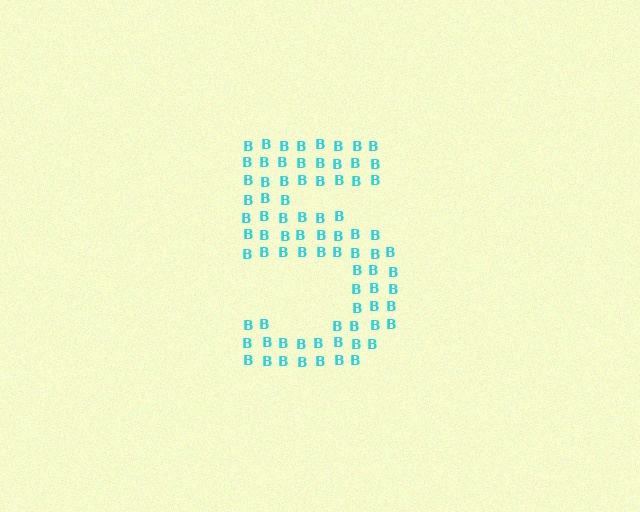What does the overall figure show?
The overall figure shows the digit 5.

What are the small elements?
The small elements are letter B's.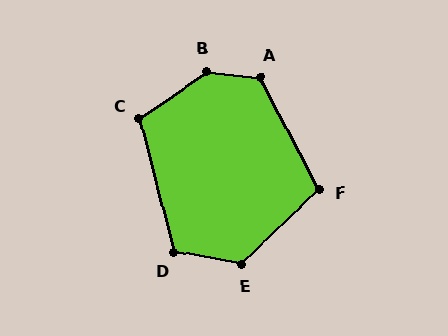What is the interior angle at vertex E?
Approximately 126 degrees (obtuse).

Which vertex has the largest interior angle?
B, at approximately 139 degrees.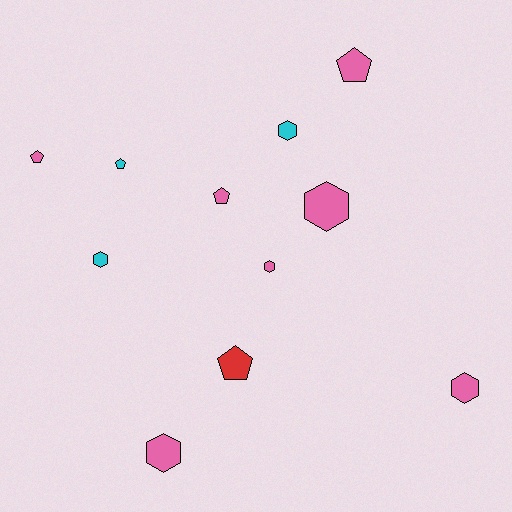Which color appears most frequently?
Pink, with 7 objects.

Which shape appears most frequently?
Hexagon, with 6 objects.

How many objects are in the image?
There are 11 objects.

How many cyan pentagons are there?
There is 1 cyan pentagon.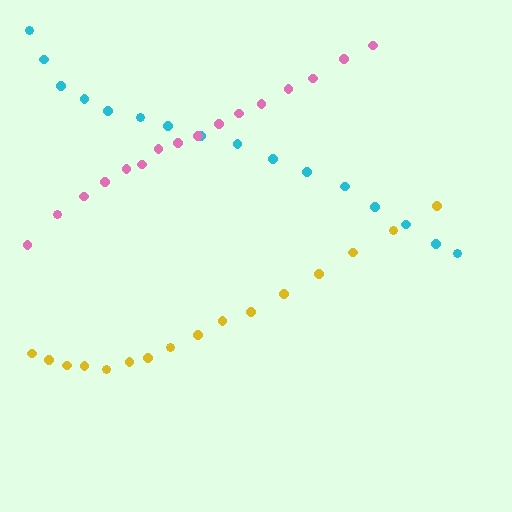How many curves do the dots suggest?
There are 3 distinct paths.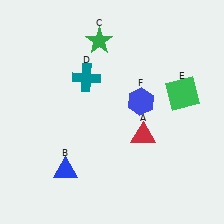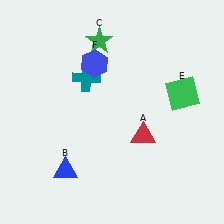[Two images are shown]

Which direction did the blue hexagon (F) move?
The blue hexagon (F) moved left.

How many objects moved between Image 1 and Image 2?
1 object moved between the two images.